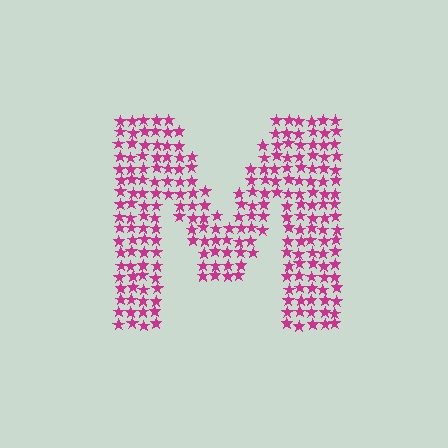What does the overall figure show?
The overall figure shows the letter M.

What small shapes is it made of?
It is made of small stars.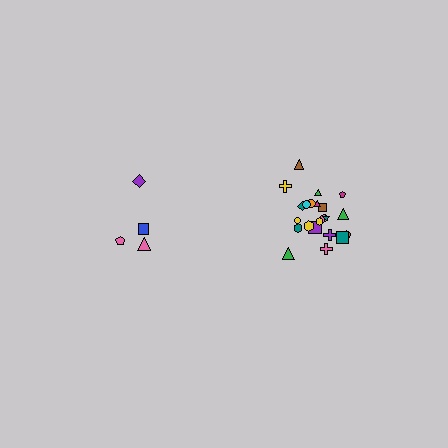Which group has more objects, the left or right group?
The right group.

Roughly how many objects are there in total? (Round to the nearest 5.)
Roughly 25 objects in total.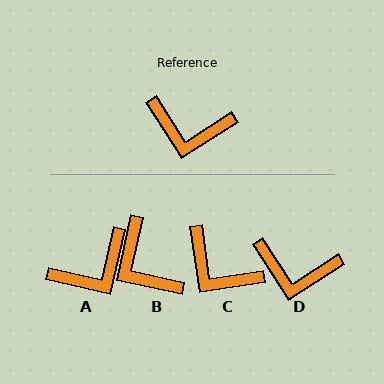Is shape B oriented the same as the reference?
No, it is off by about 45 degrees.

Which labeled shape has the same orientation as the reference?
D.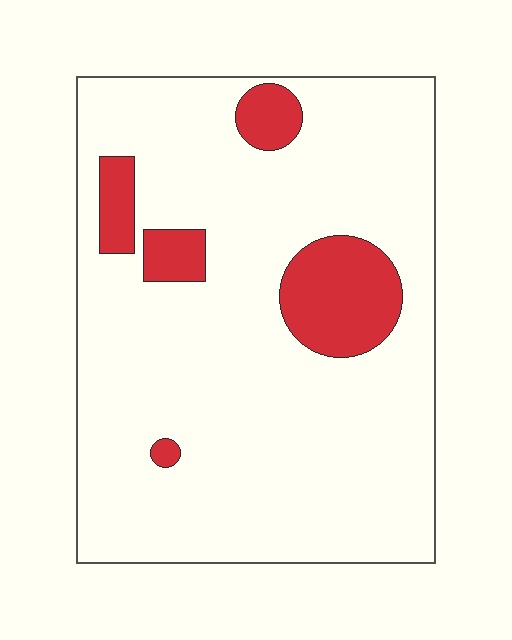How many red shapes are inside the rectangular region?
5.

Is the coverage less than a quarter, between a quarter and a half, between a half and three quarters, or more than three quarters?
Less than a quarter.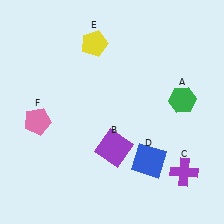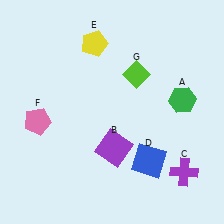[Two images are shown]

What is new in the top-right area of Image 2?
A lime diamond (G) was added in the top-right area of Image 2.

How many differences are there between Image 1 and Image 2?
There is 1 difference between the two images.